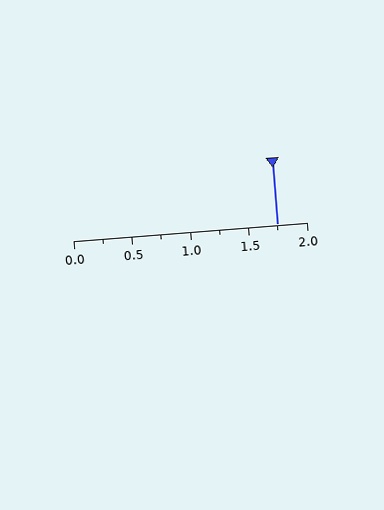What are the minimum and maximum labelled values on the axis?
The axis runs from 0.0 to 2.0.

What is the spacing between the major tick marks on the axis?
The major ticks are spaced 0.5 apart.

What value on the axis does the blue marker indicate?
The marker indicates approximately 1.75.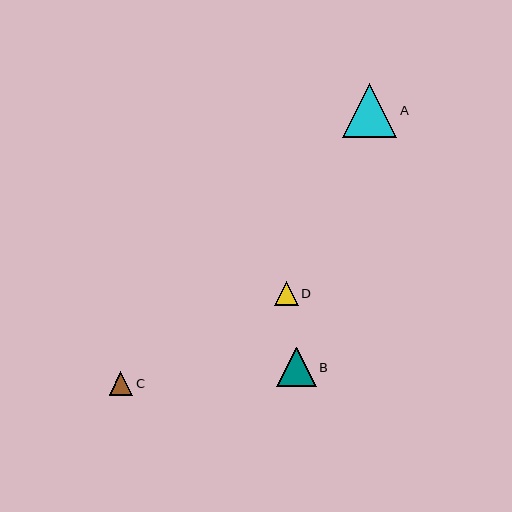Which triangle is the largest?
Triangle A is the largest with a size of approximately 54 pixels.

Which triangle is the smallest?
Triangle C is the smallest with a size of approximately 24 pixels.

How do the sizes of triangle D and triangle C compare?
Triangle D and triangle C are approximately the same size.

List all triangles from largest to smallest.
From largest to smallest: A, B, D, C.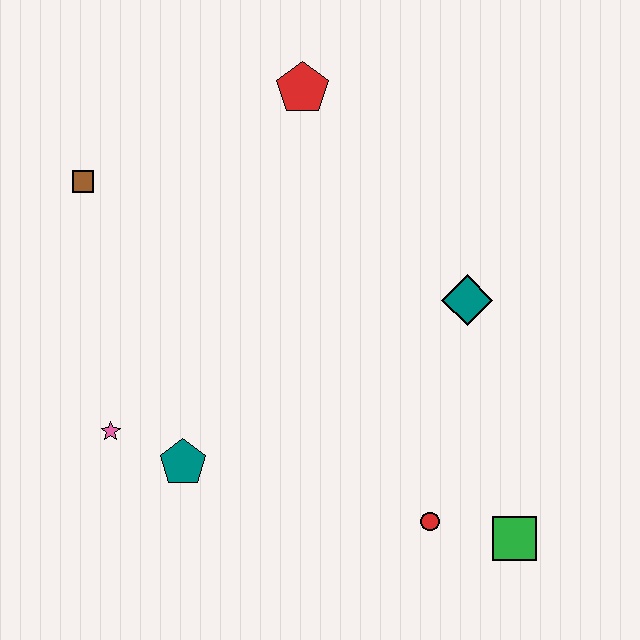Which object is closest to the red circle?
The green square is closest to the red circle.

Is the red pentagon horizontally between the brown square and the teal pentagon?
No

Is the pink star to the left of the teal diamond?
Yes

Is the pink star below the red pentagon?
Yes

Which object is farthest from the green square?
The brown square is farthest from the green square.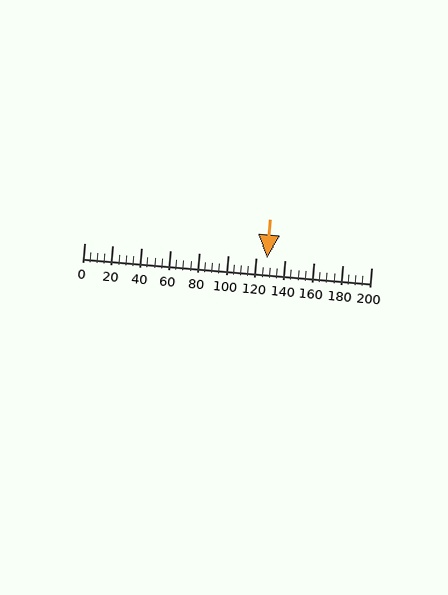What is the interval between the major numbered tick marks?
The major tick marks are spaced 20 units apart.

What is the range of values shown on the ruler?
The ruler shows values from 0 to 200.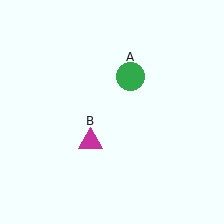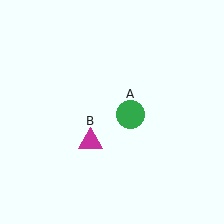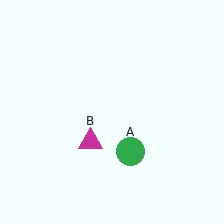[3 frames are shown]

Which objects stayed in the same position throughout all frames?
Magenta triangle (object B) remained stationary.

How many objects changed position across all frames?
1 object changed position: green circle (object A).